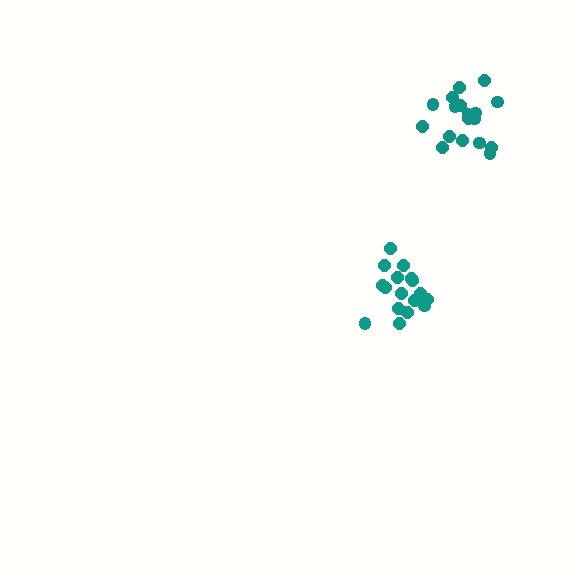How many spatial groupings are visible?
There are 2 spatial groupings.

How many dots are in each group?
Group 1: 17 dots, Group 2: 18 dots (35 total).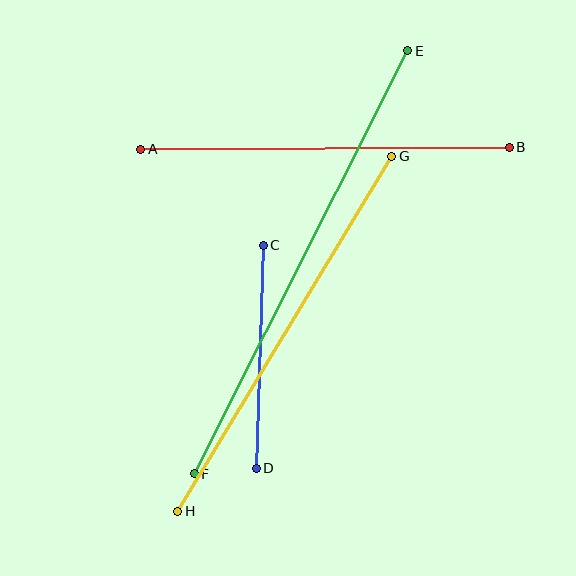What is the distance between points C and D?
The distance is approximately 223 pixels.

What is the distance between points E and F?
The distance is approximately 474 pixels.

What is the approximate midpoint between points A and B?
The midpoint is at approximately (325, 148) pixels.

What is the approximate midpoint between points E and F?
The midpoint is at approximately (301, 262) pixels.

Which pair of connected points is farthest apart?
Points E and F are farthest apart.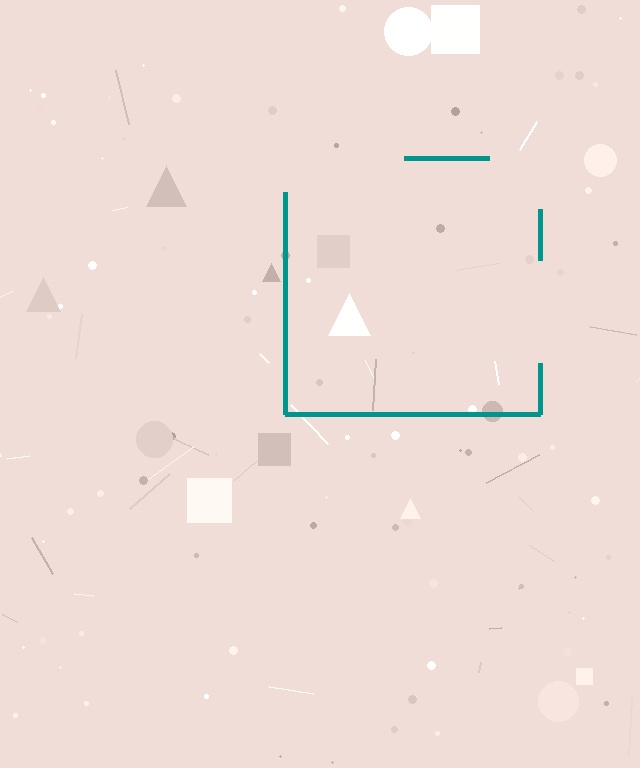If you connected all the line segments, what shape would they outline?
They would outline a square.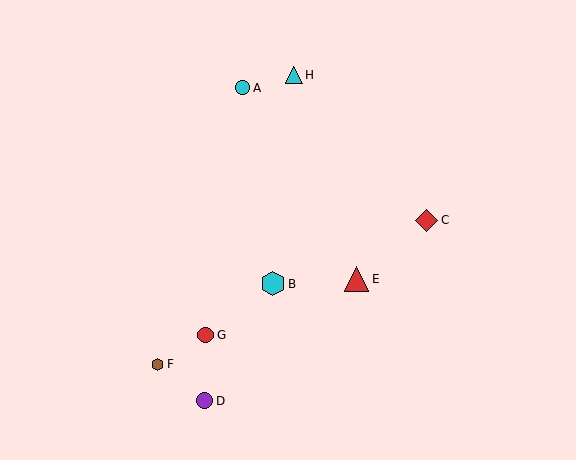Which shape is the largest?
The red triangle (labeled E) is the largest.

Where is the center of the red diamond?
The center of the red diamond is at (427, 220).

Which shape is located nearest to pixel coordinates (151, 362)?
The brown hexagon (labeled F) at (158, 364) is nearest to that location.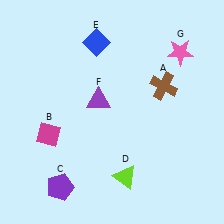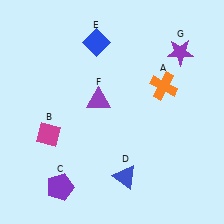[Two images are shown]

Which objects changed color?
A changed from brown to orange. D changed from lime to blue. G changed from pink to purple.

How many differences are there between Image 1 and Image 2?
There are 3 differences between the two images.